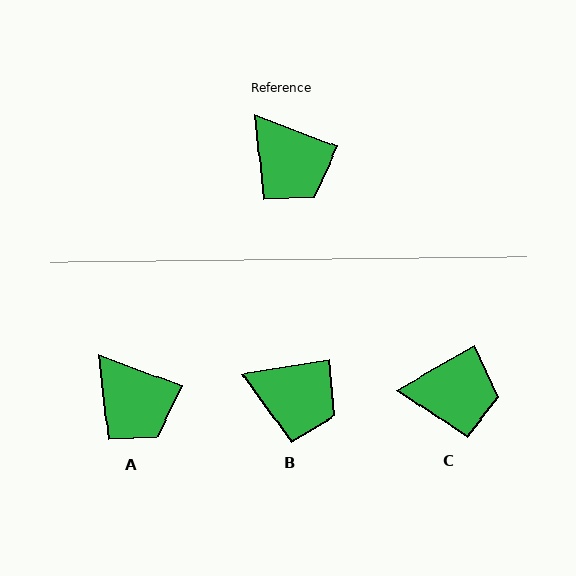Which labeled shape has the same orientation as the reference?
A.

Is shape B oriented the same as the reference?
No, it is off by about 29 degrees.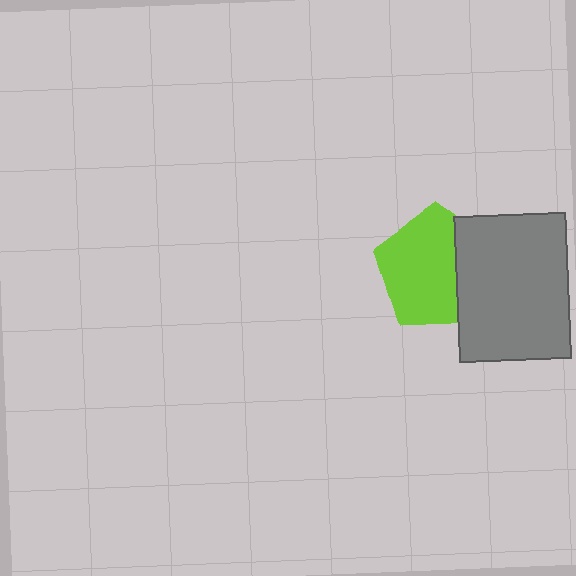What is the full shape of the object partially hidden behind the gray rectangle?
The partially hidden object is a lime pentagon.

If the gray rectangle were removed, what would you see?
You would see the complete lime pentagon.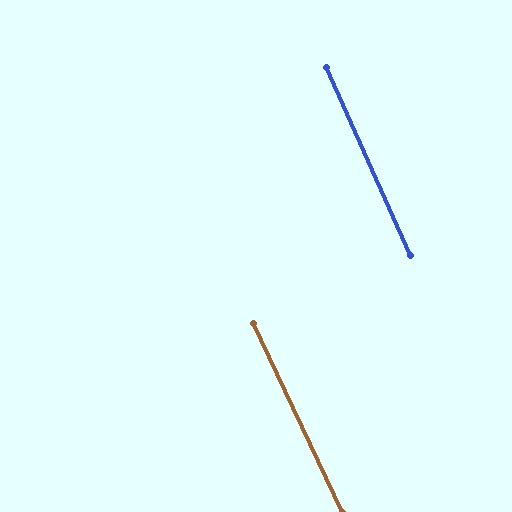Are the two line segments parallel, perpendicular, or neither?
Parallel — their directions differ by only 1.0°.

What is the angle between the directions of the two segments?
Approximately 1 degree.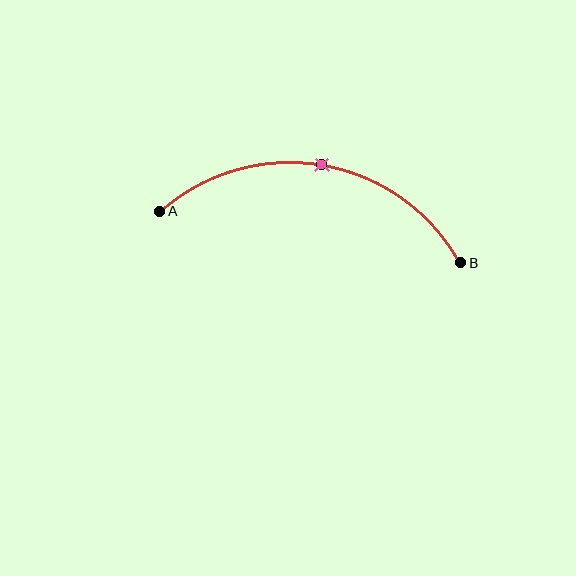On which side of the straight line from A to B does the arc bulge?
The arc bulges above the straight line connecting A and B.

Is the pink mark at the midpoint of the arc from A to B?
Yes. The pink mark lies on the arc at equal arc-length from both A and B — it is the arc midpoint.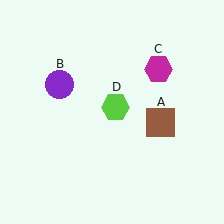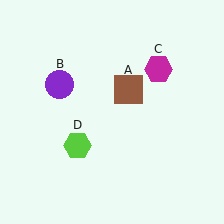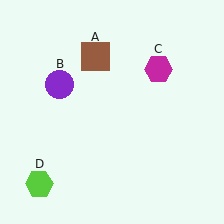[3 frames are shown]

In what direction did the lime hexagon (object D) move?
The lime hexagon (object D) moved down and to the left.